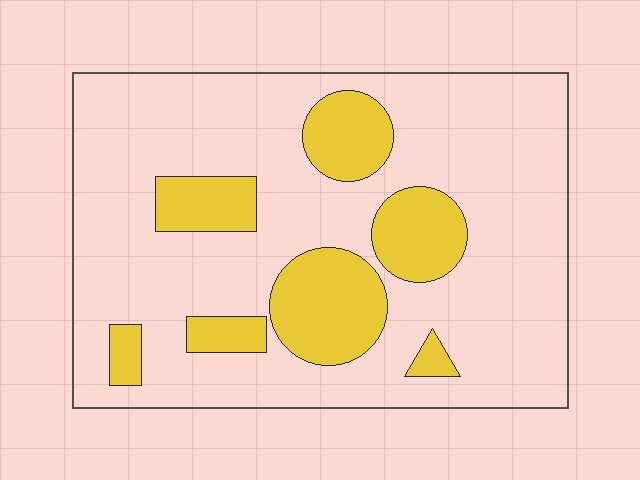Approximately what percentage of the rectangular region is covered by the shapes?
Approximately 20%.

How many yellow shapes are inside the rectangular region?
7.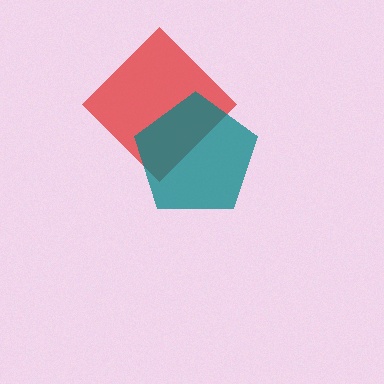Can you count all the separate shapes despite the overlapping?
Yes, there are 2 separate shapes.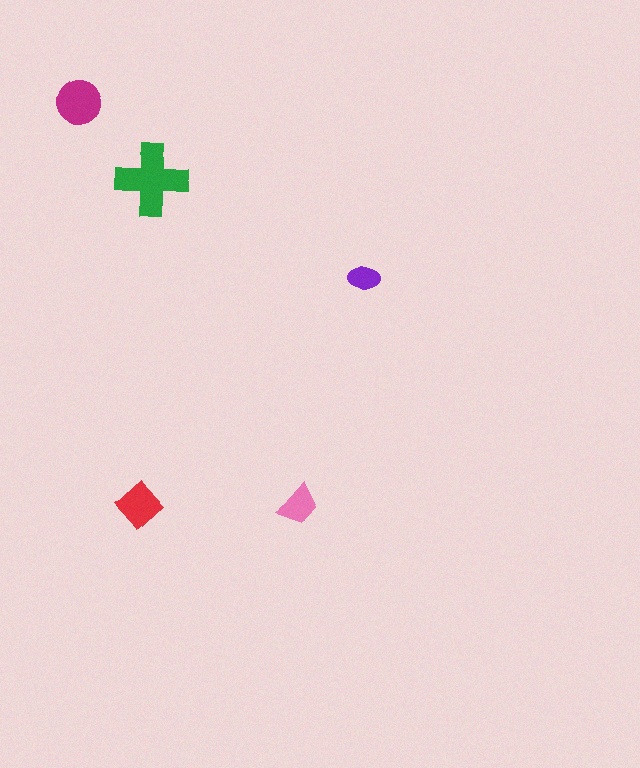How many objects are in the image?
There are 5 objects in the image.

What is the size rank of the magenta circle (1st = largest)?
2nd.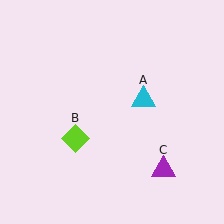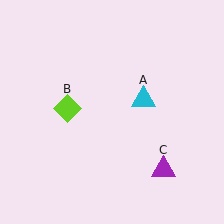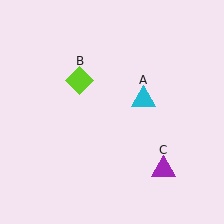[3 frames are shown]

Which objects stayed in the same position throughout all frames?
Cyan triangle (object A) and purple triangle (object C) remained stationary.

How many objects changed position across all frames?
1 object changed position: lime diamond (object B).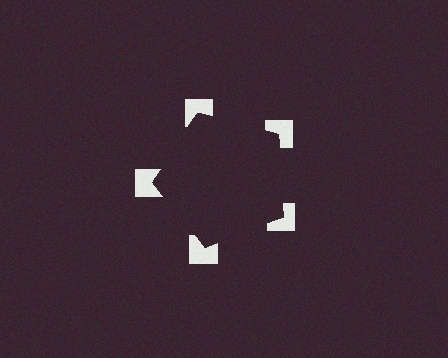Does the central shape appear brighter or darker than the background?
It typically appears slightly darker than the background, even though no actual brightness change is drawn.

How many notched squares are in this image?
There are 5 — one at each vertex of the illusory pentagon.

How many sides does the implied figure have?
5 sides.